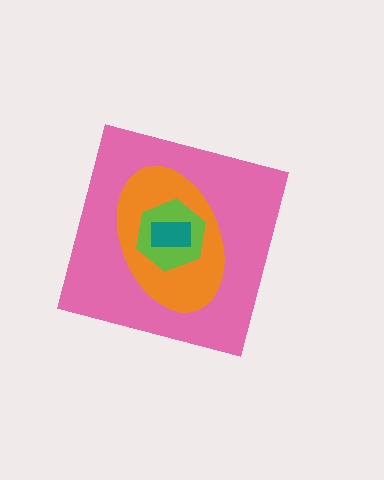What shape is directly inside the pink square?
The orange ellipse.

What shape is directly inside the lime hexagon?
The teal rectangle.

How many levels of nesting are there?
4.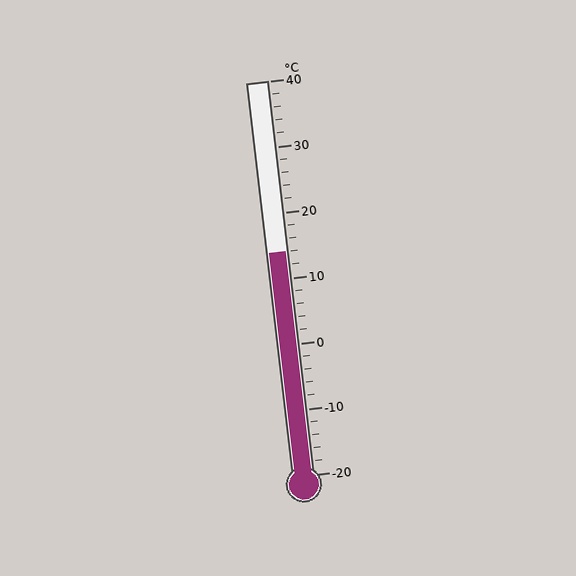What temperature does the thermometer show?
The thermometer shows approximately 14°C.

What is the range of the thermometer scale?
The thermometer scale ranges from -20°C to 40°C.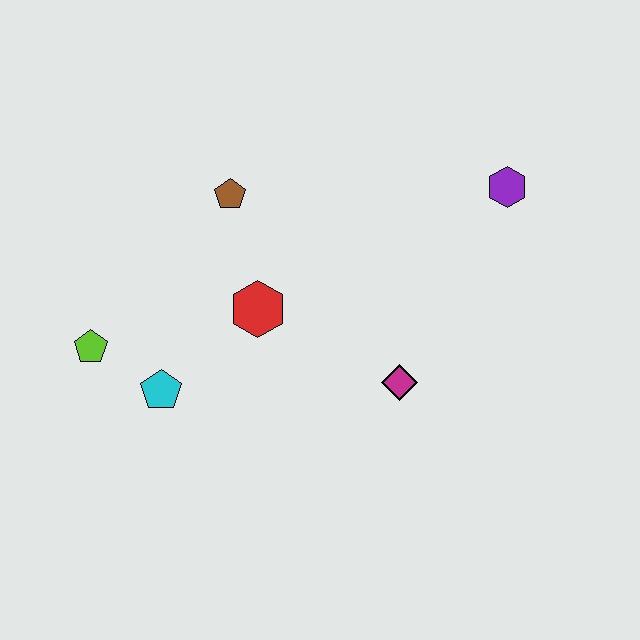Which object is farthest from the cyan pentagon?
The purple hexagon is farthest from the cyan pentagon.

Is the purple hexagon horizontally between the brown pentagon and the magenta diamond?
No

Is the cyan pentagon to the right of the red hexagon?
No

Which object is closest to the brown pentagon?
The red hexagon is closest to the brown pentagon.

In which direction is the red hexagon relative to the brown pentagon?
The red hexagon is below the brown pentagon.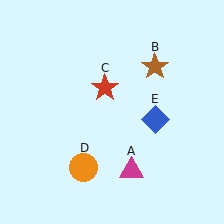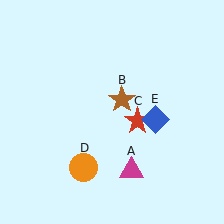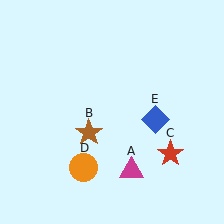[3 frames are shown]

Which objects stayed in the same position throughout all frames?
Magenta triangle (object A) and orange circle (object D) and blue diamond (object E) remained stationary.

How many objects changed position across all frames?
2 objects changed position: brown star (object B), red star (object C).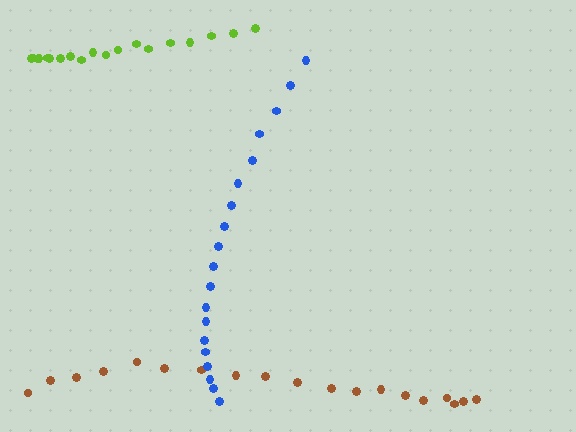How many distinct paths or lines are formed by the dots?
There are 3 distinct paths.